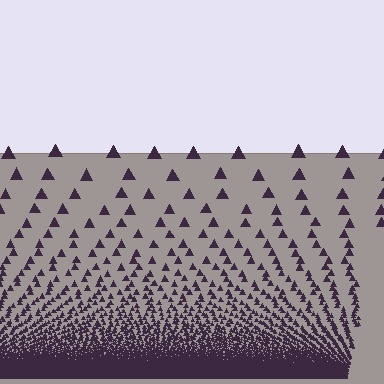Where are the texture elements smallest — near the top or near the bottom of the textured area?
Near the bottom.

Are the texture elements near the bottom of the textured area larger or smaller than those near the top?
Smaller. The gradient is inverted — elements near the bottom are smaller and denser.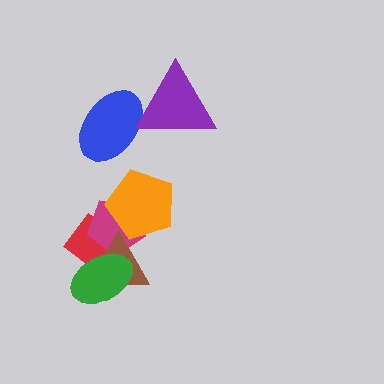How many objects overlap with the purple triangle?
1 object overlaps with the purple triangle.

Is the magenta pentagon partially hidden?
Yes, it is partially covered by another shape.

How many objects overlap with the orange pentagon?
1 object overlaps with the orange pentagon.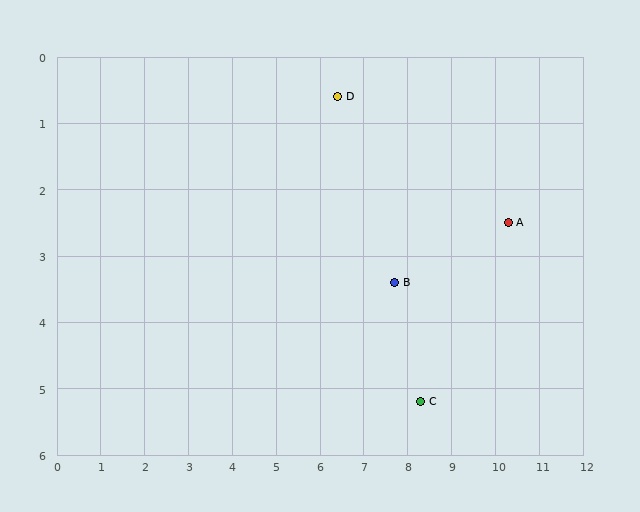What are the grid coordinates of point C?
Point C is at approximately (8.3, 5.2).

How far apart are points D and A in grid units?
Points D and A are about 4.3 grid units apart.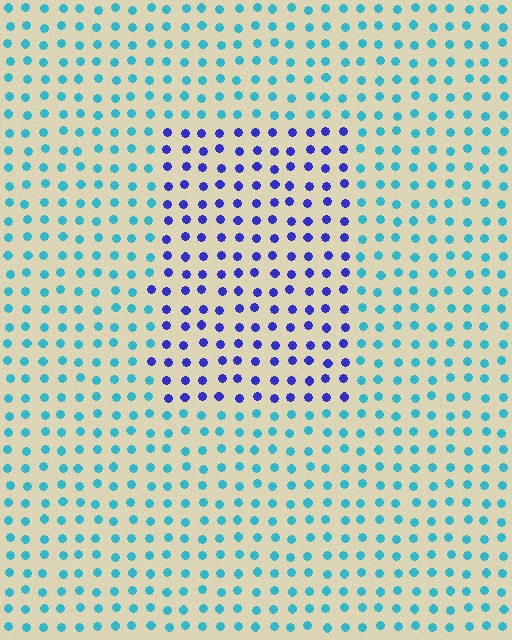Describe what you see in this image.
The image is filled with small cyan elements in a uniform arrangement. A rectangle-shaped region is visible where the elements are tinted to a slightly different hue, forming a subtle color boundary.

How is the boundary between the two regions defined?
The boundary is defined purely by a slight shift in hue (about 54 degrees). Spacing, size, and orientation are identical on both sides.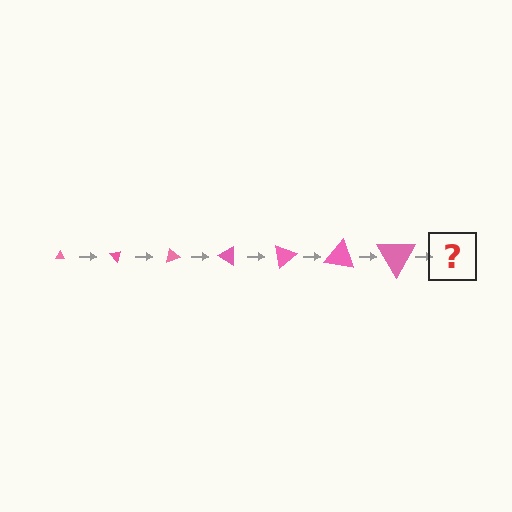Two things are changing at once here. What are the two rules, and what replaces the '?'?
The two rules are that the triangle grows larger each step and it rotates 50 degrees each step. The '?' should be a triangle, larger than the previous one and rotated 350 degrees from the start.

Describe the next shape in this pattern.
It should be a triangle, larger than the previous one and rotated 350 degrees from the start.